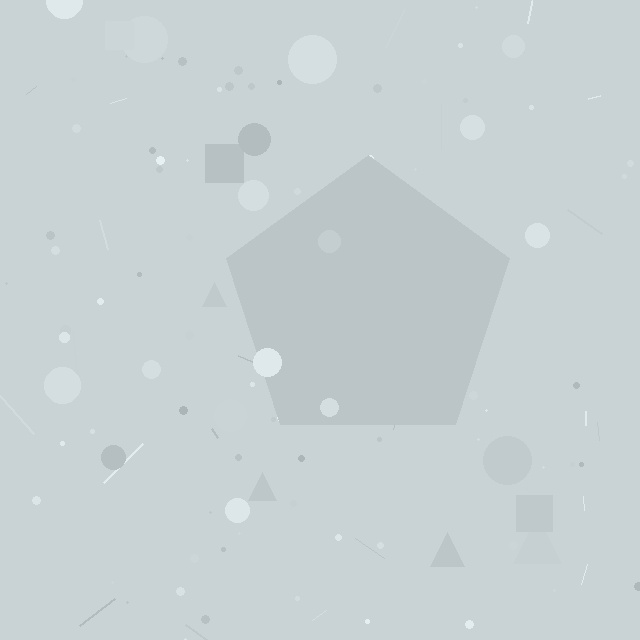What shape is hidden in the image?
A pentagon is hidden in the image.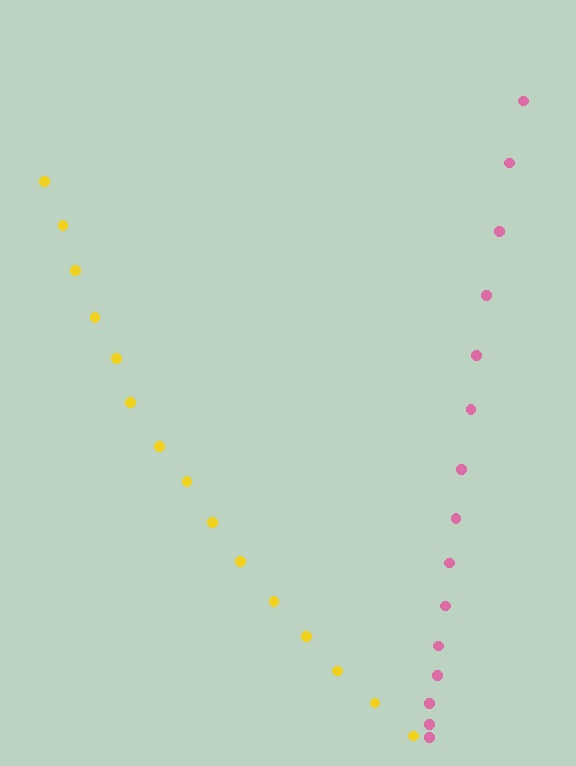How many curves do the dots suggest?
There are 2 distinct paths.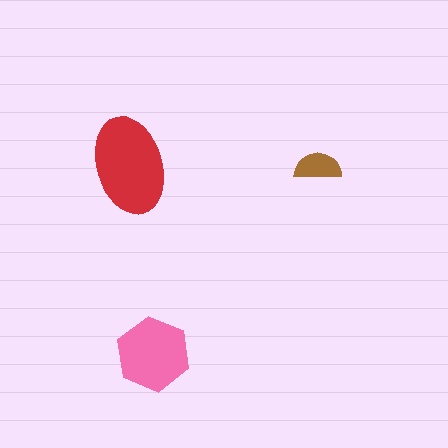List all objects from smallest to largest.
The brown semicircle, the pink hexagon, the red ellipse.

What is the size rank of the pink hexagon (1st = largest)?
2nd.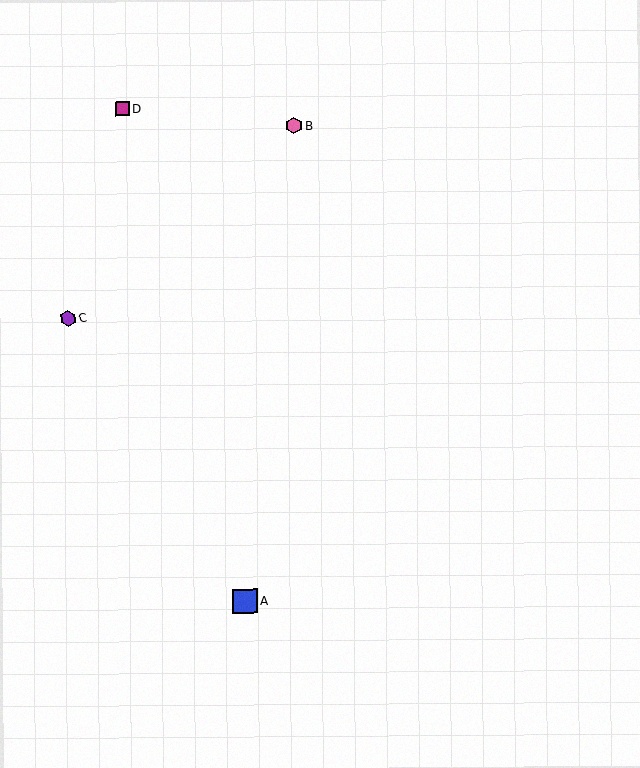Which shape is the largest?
The blue square (labeled A) is the largest.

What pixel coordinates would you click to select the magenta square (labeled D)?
Click at (122, 109) to select the magenta square D.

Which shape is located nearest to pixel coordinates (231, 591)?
The blue square (labeled A) at (245, 601) is nearest to that location.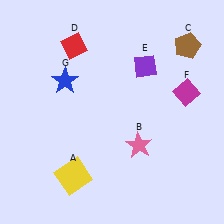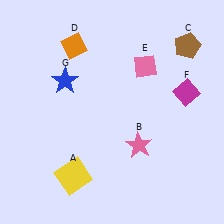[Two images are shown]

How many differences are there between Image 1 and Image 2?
There are 2 differences between the two images.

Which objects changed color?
D changed from red to orange. E changed from purple to pink.